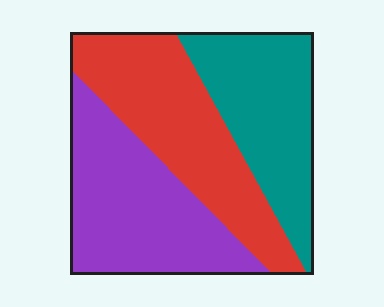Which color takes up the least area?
Teal, at roughly 30%.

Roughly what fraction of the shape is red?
Red takes up about one third (1/3) of the shape.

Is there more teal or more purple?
Purple.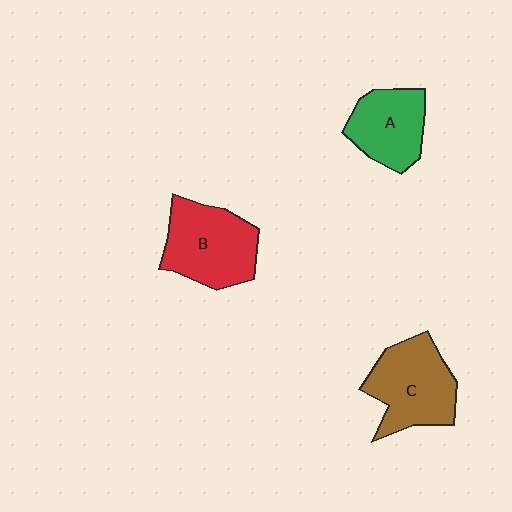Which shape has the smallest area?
Shape A (green).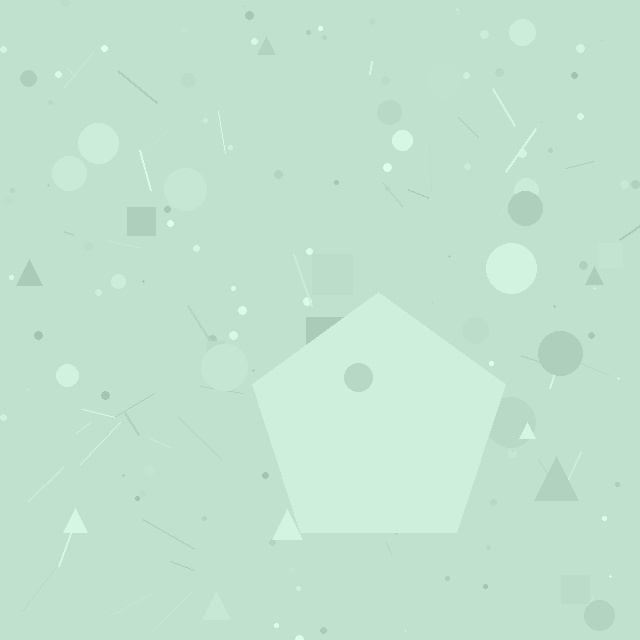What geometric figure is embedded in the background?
A pentagon is embedded in the background.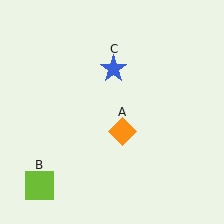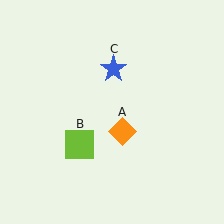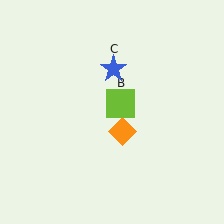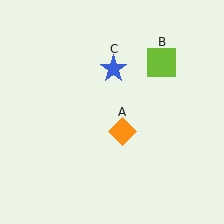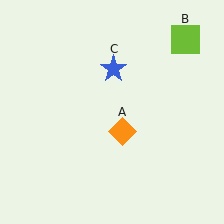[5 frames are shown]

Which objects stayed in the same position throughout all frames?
Orange diamond (object A) and blue star (object C) remained stationary.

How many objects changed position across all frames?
1 object changed position: lime square (object B).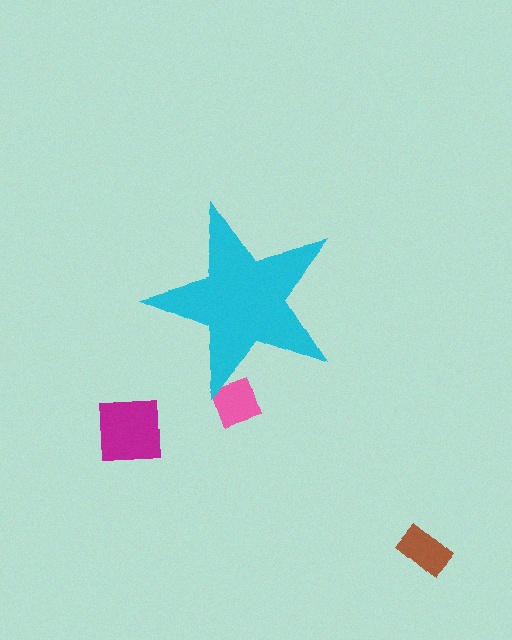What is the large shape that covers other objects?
A cyan star.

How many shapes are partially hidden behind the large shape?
1 shape is partially hidden.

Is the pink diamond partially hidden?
Yes, the pink diamond is partially hidden behind the cyan star.